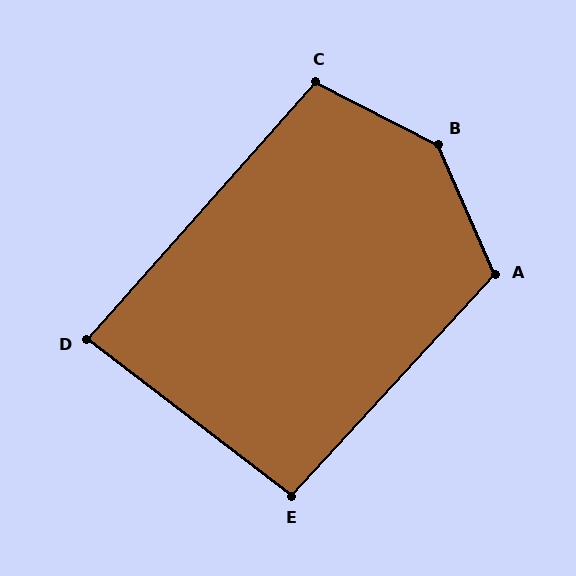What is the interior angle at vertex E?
Approximately 95 degrees (obtuse).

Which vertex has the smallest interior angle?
D, at approximately 86 degrees.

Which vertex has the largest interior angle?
B, at approximately 141 degrees.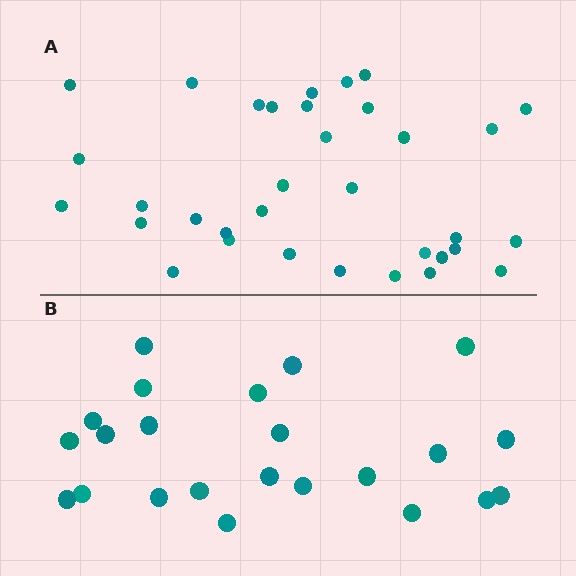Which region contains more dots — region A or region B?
Region A (the top region) has more dots.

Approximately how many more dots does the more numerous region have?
Region A has roughly 12 or so more dots than region B.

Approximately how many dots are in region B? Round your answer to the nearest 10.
About 20 dots. (The exact count is 23, which rounds to 20.)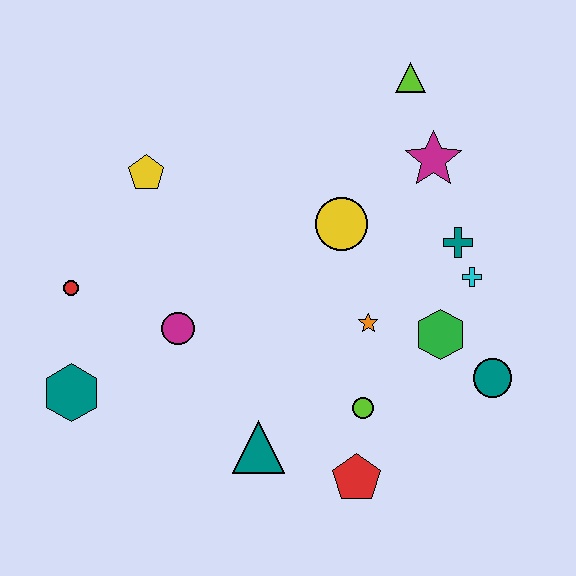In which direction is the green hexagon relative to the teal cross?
The green hexagon is below the teal cross.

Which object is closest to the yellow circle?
The orange star is closest to the yellow circle.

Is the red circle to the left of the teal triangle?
Yes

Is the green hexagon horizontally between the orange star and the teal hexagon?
No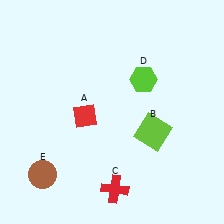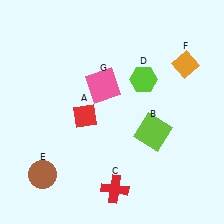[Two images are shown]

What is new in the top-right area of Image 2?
An orange diamond (F) was added in the top-right area of Image 2.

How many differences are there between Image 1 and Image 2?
There are 2 differences between the two images.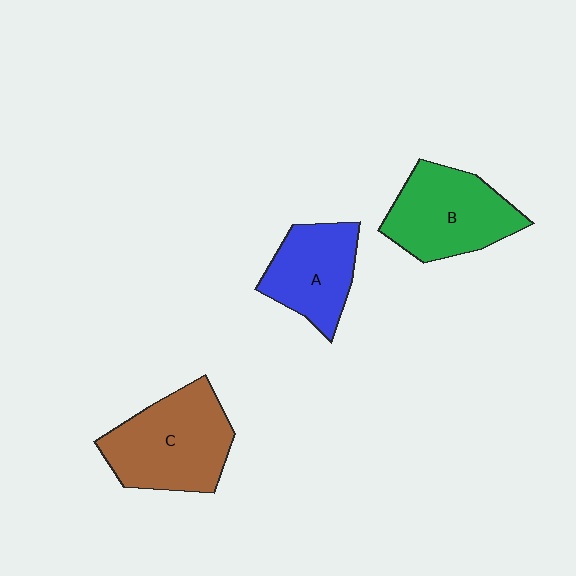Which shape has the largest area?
Shape C (brown).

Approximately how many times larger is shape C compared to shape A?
Approximately 1.4 times.